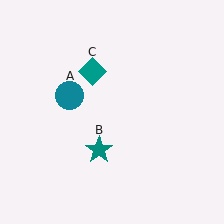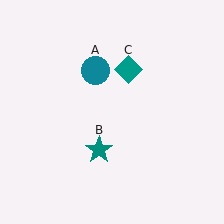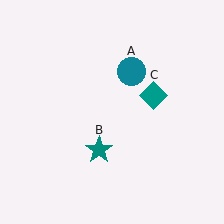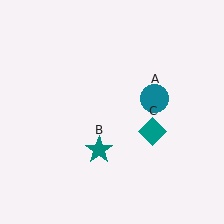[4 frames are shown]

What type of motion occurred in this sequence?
The teal circle (object A), teal diamond (object C) rotated clockwise around the center of the scene.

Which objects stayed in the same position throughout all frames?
Teal star (object B) remained stationary.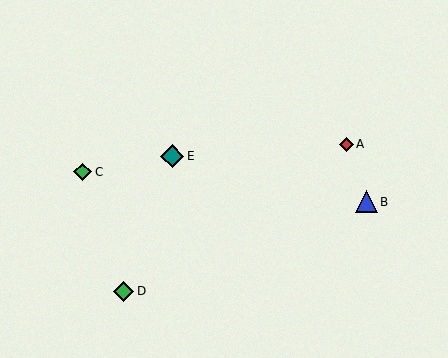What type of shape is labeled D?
Shape D is a green diamond.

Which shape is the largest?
The teal diamond (labeled E) is the largest.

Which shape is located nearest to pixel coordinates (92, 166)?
The green diamond (labeled C) at (83, 172) is nearest to that location.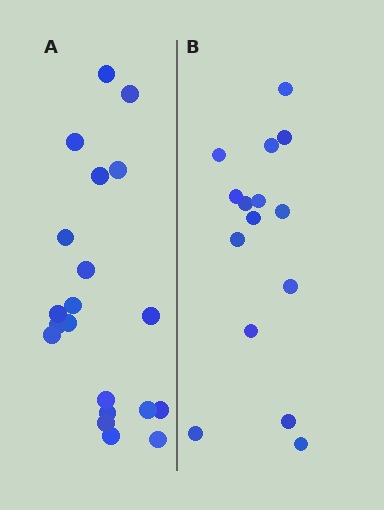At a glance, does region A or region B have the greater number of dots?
Region A (the left region) has more dots.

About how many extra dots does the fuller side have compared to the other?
Region A has about 5 more dots than region B.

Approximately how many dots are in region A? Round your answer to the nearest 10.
About 20 dots.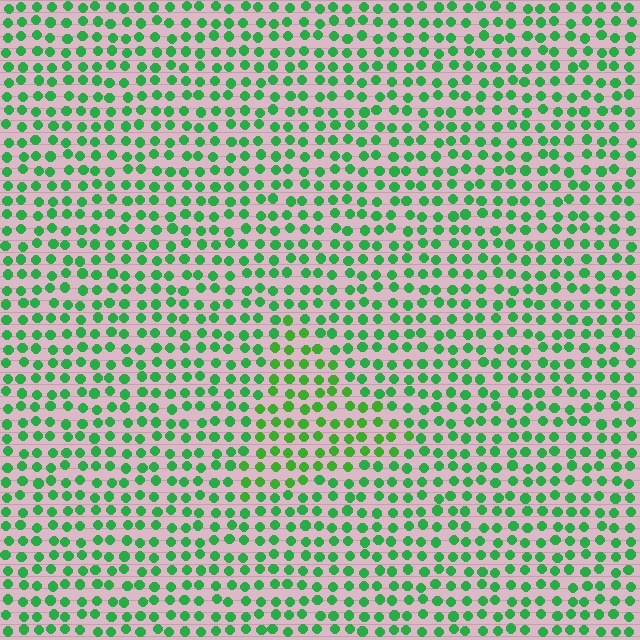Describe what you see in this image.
The image is filled with small green elements in a uniform arrangement. A triangle-shaped region is visible where the elements are tinted to a slightly different hue, forming a subtle color boundary.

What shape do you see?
I see a triangle.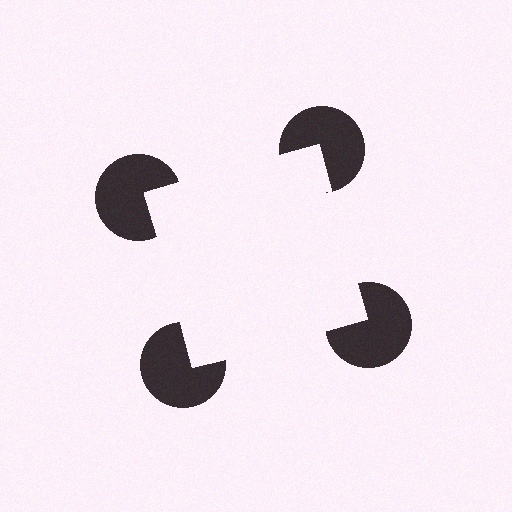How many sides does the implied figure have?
4 sides.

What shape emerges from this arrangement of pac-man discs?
An illusory square — its edges are inferred from the aligned wedge cuts in the pac-man discs, not physically drawn.